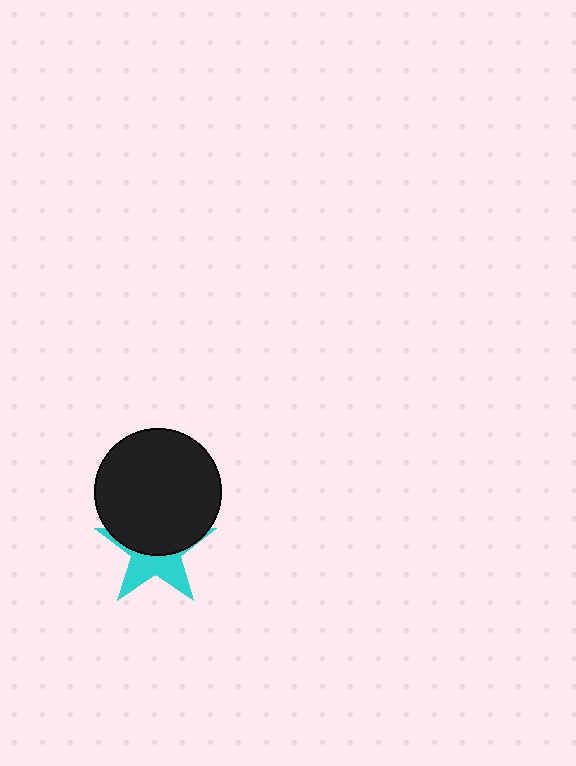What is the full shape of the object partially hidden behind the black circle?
The partially hidden object is a cyan star.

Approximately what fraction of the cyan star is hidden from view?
Roughly 56% of the cyan star is hidden behind the black circle.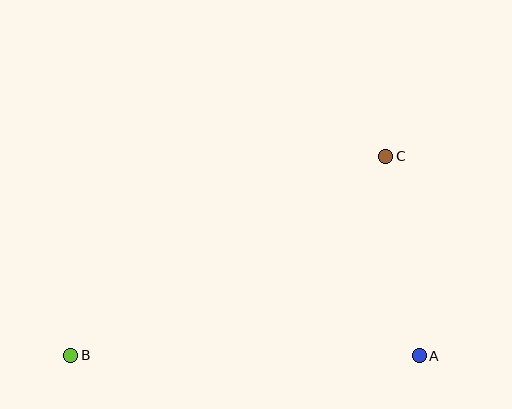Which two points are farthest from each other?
Points B and C are farthest from each other.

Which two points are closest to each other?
Points A and C are closest to each other.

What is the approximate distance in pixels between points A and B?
The distance between A and B is approximately 348 pixels.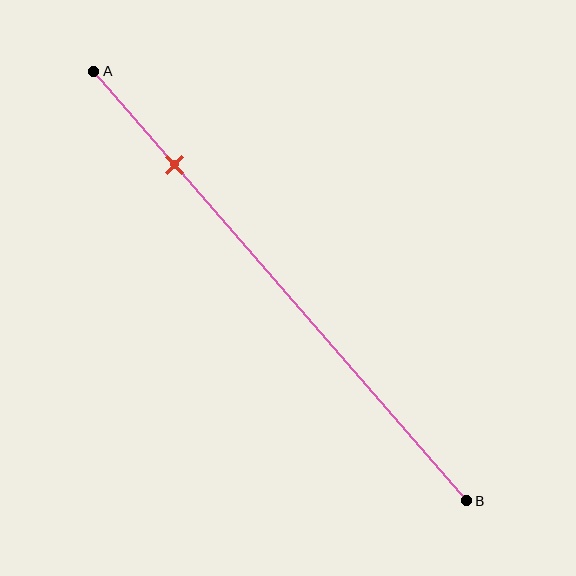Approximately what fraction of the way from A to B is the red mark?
The red mark is approximately 20% of the way from A to B.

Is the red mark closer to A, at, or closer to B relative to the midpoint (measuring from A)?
The red mark is closer to point A than the midpoint of segment AB.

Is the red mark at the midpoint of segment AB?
No, the mark is at about 20% from A, not at the 50% midpoint.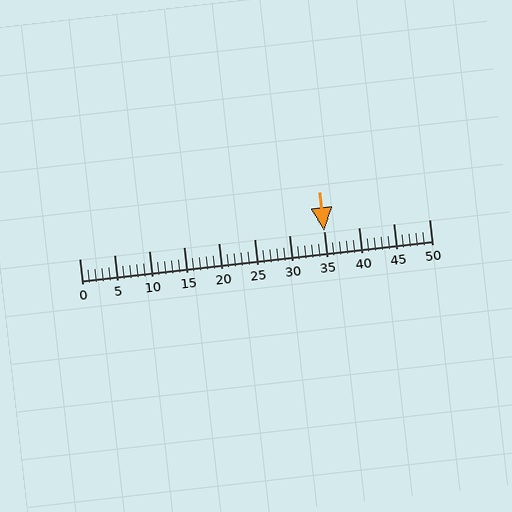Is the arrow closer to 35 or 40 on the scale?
The arrow is closer to 35.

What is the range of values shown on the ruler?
The ruler shows values from 0 to 50.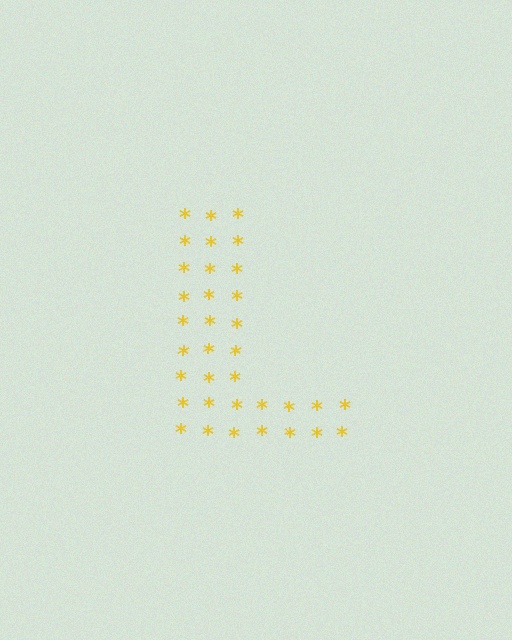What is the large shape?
The large shape is the letter L.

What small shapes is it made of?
It is made of small asterisks.